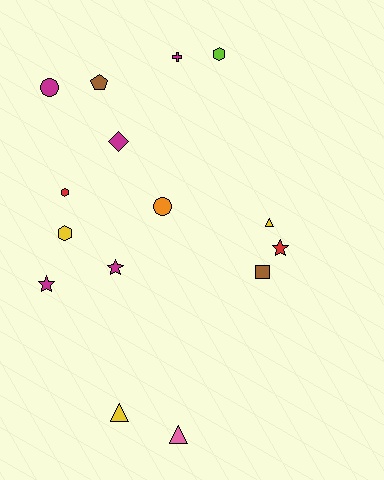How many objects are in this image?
There are 15 objects.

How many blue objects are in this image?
There are no blue objects.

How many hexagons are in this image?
There are 3 hexagons.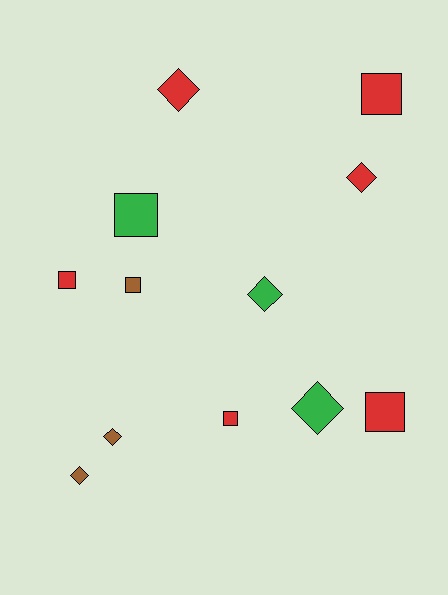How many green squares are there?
There is 1 green square.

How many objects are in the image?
There are 12 objects.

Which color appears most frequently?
Red, with 6 objects.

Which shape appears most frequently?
Square, with 6 objects.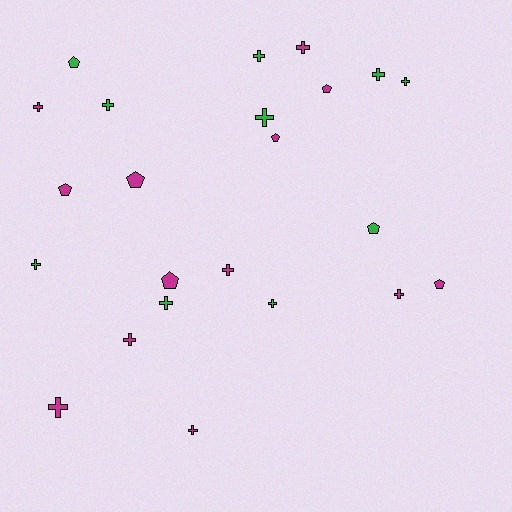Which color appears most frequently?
Magenta, with 13 objects.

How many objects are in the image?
There are 23 objects.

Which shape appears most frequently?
Cross, with 15 objects.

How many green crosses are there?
There are 8 green crosses.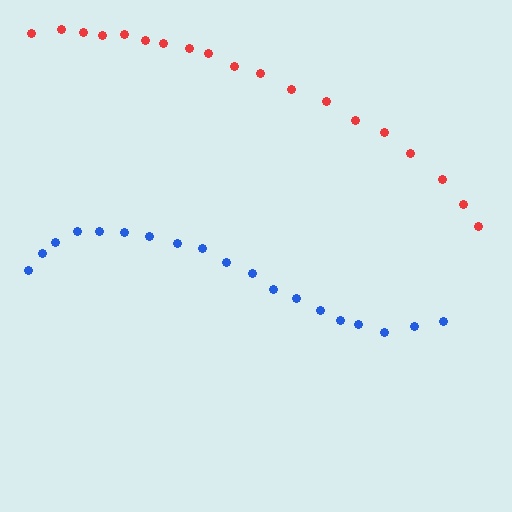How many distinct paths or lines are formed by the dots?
There are 2 distinct paths.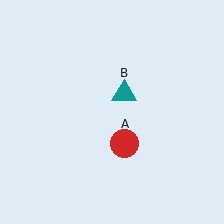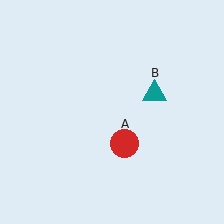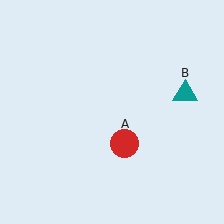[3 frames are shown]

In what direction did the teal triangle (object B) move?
The teal triangle (object B) moved right.